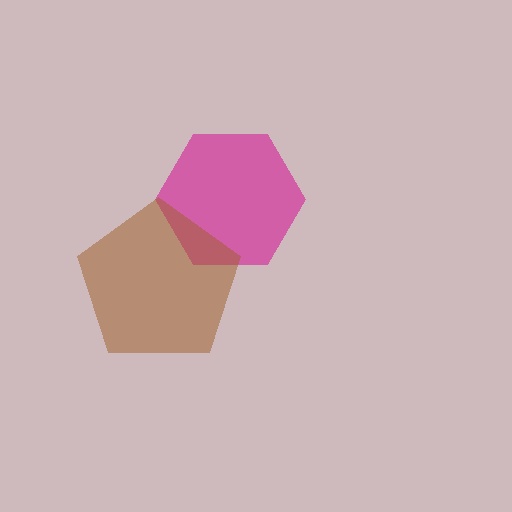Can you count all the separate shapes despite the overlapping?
Yes, there are 2 separate shapes.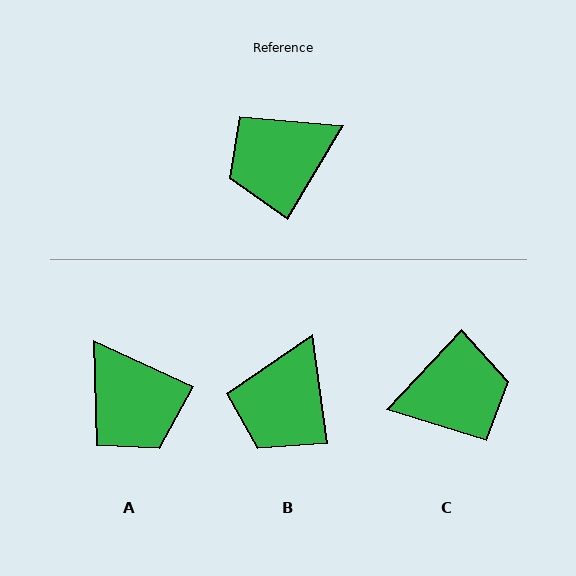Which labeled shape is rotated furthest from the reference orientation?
C, about 167 degrees away.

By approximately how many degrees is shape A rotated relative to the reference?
Approximately 96 degrees counter-clockwise.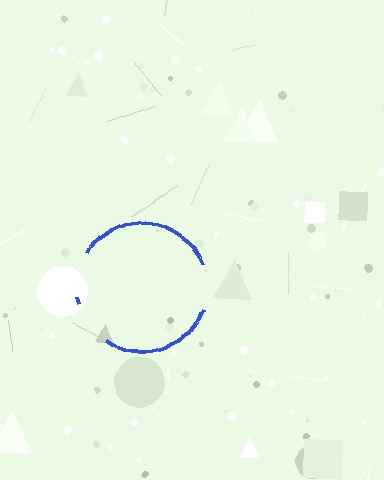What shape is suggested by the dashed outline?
The dashed outline suggests a circle.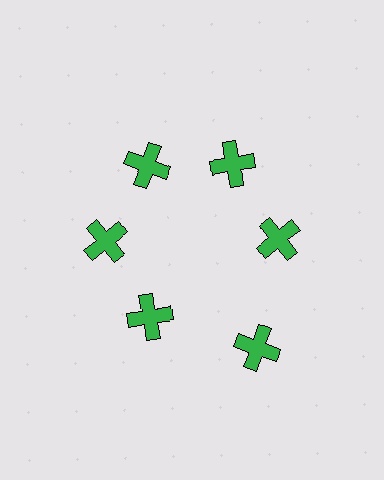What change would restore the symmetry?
The symmetry would be restored by moving it inward, back onto the ring so that all 6 crosses sit at equal angles and equal distance from the center.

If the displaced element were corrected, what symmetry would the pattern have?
It would have 6-fold rotational symmetry — the pattern would map onto itself every 60 degrees.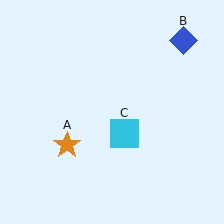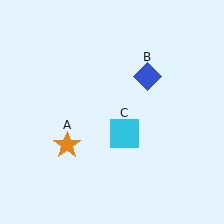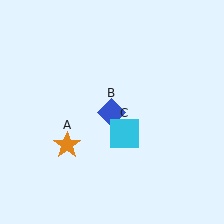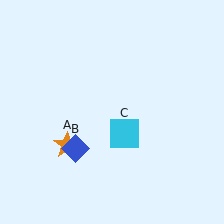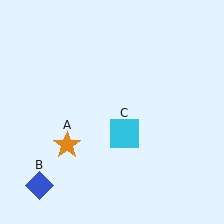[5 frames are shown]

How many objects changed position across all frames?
1 object changed position: blue diamond (object B).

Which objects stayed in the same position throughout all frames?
Orange star (object A) and cyan square (object C) remained stationary.